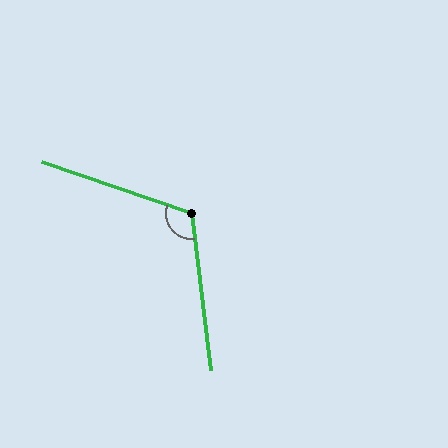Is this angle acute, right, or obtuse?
It is obtuse.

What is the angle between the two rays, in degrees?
Approximately 116 degrees.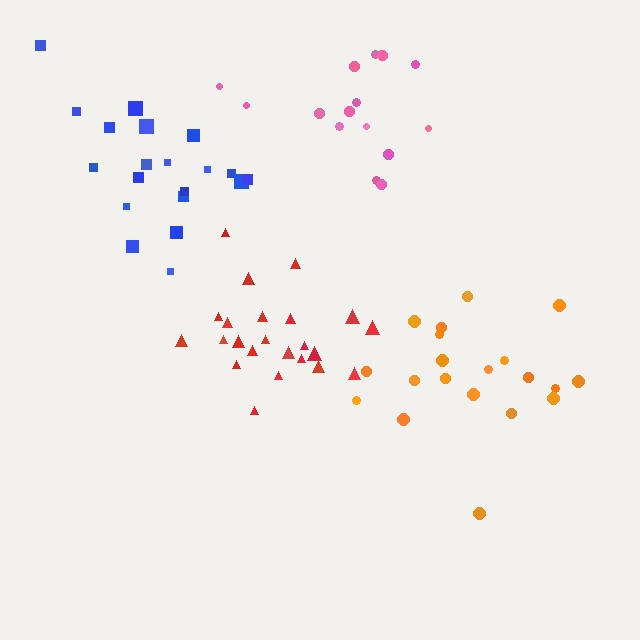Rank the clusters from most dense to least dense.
red, orange, blue, pink.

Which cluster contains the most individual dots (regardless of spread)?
Red (23).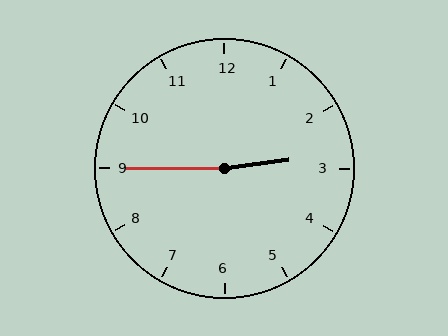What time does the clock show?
2:45.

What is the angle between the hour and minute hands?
Approximately 172 degrees.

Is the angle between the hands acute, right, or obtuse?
It is obtuse.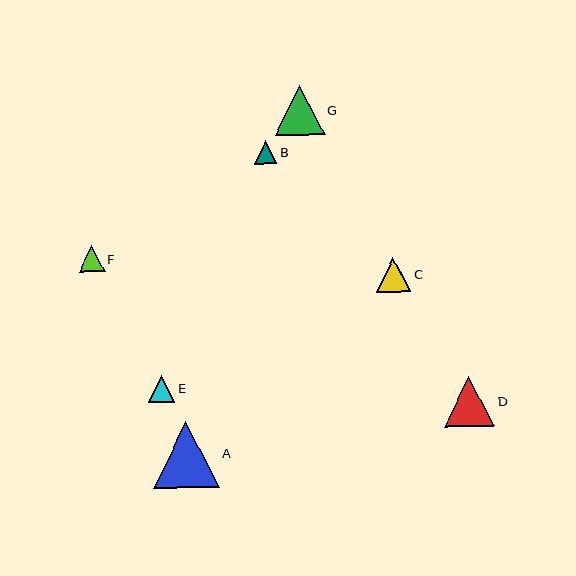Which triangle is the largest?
Triangle A is the largest with a size of approximately 66 pixels.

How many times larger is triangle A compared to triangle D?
Triangle A is approximately 1.3 times the size of triangle D.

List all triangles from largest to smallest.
From largest to smallest: A, D, G, C, E, F, B.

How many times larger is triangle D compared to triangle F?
Triangle D is approximately 2.0 times the size of triangle F.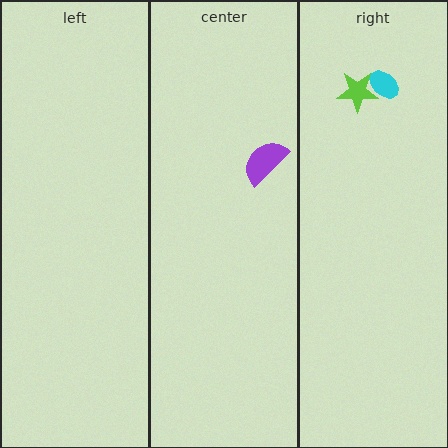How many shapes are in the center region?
1.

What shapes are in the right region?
The cyan ellipse, the lime star.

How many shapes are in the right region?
2.